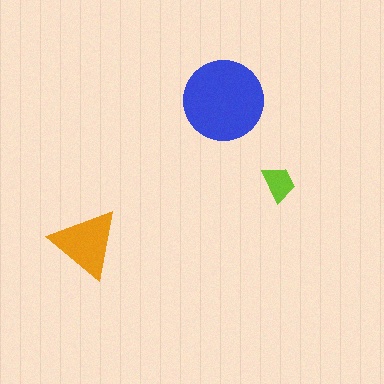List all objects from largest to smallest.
The blue circle, the orange triangle, the lime trapezoid.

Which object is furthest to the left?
The orange triangle is leftmost.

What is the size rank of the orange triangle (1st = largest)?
2nd.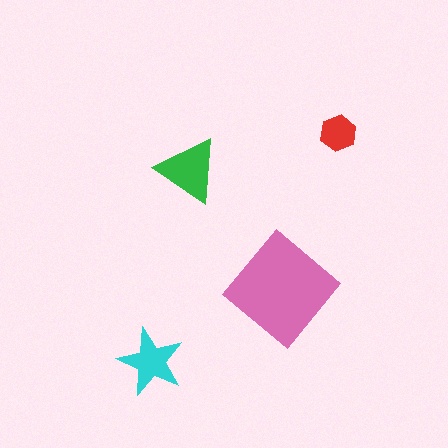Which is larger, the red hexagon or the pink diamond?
The pink diamond.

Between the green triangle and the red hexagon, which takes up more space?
The green triangle.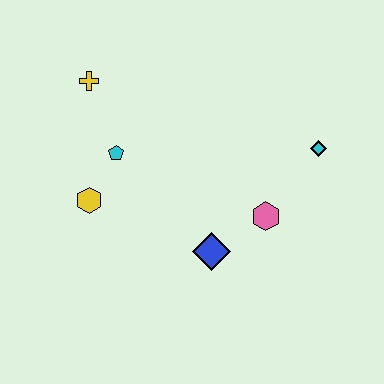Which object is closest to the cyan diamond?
The pink hexagon is closest to the cyan diamond.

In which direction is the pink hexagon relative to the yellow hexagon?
The pink hexagon is to the right of the yellow hexagon.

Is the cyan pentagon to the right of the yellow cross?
Yes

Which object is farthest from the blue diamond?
The yellow cross is farthest from the blue diamond.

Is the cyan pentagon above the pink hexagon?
Yes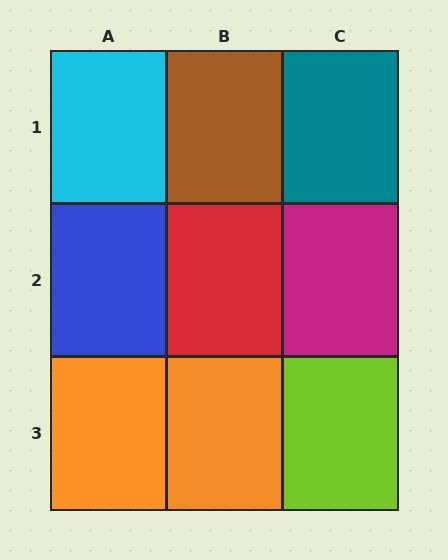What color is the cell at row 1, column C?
Teal.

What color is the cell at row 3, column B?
Orange.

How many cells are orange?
2 cells are orange.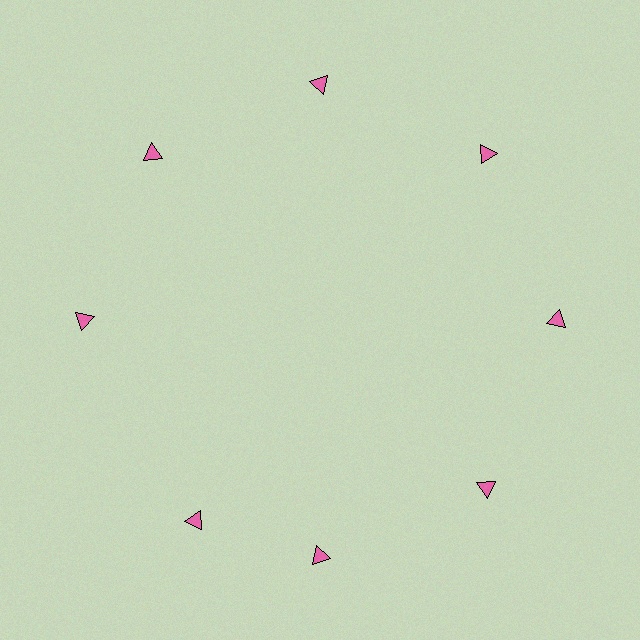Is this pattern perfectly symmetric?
No. The 8 pink triangles are arranged in a ring, but one element near the 8 o'clock position is rotated out of alignment along the ring, breaking the 8-fold rotational symmetry.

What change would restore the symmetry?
The symmetry would be restored by rotating it back into even spacing with its neighbors so that all 8 triangles sit at equal angles and equal distance from the center.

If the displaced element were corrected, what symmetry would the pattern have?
It would have 8-fold rotational symmetry — the pattern would map onto itself every 45 degrees.